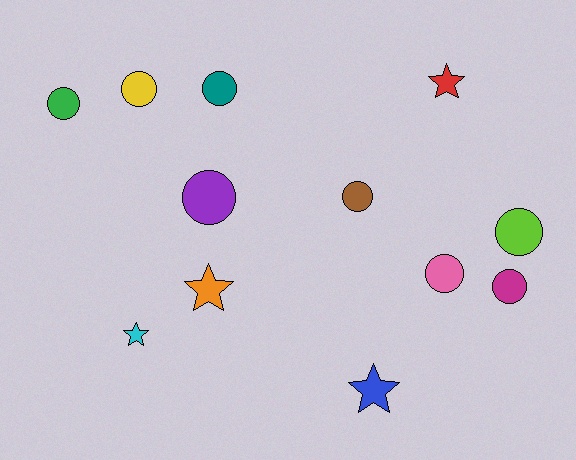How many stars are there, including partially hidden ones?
There are 4 stars.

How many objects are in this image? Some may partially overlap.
There are 12 objects.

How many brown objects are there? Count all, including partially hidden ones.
There is 1 brown object.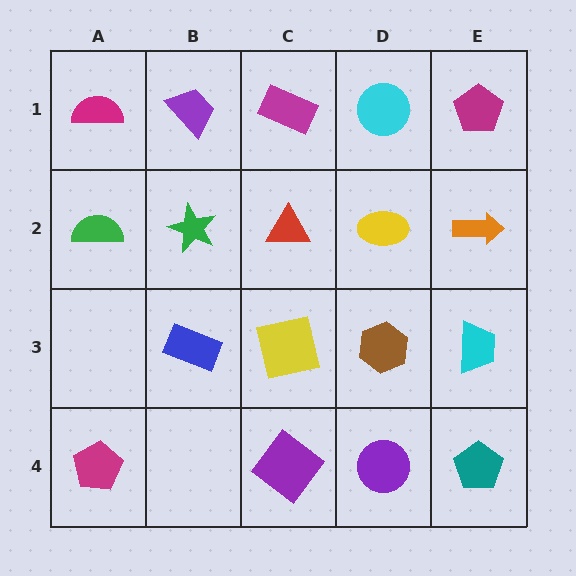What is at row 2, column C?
A red triangle.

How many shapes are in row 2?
5 shapes.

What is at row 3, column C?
A yellow square.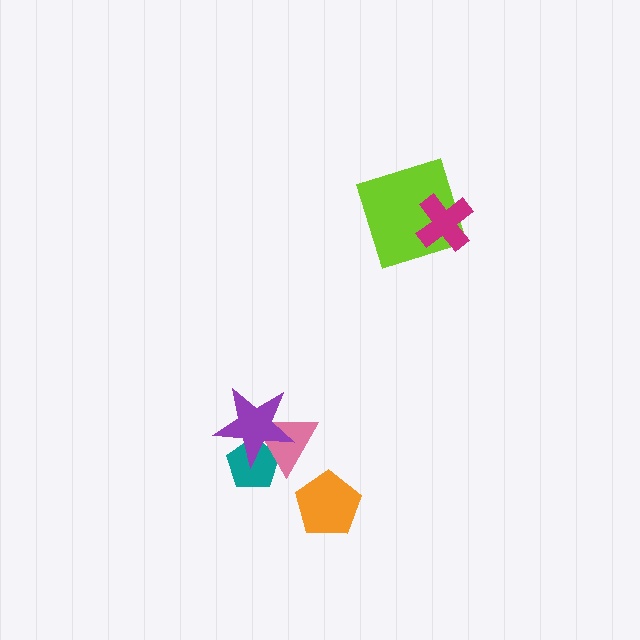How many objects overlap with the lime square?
1 object overlaps with the lime square.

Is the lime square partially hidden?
Yes, it is partially covered by another shape.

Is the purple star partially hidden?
No, no other shape covers it.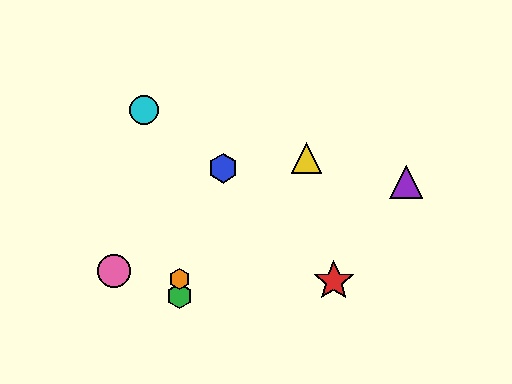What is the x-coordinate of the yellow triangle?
The yellow triangle is at x≈307.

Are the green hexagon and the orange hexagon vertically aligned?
Yes, both are at x≈179.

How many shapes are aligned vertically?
2 shapes (the green hexagon, the orange hexagon) are aligned vertically.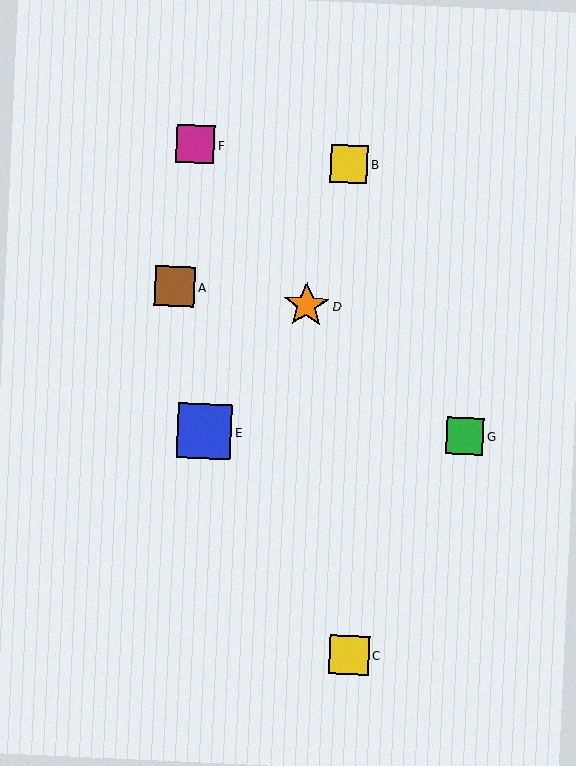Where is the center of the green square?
The center of the green square is at (465, 436).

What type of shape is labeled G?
Shape G is a green square.